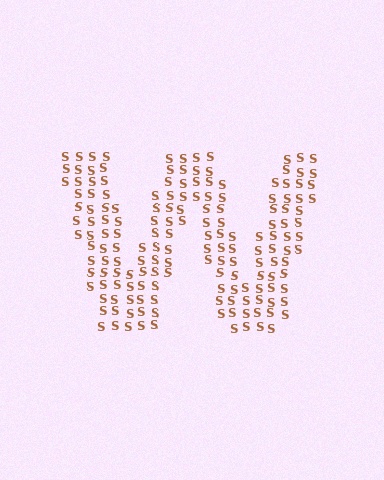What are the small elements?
The small elements are letter S's.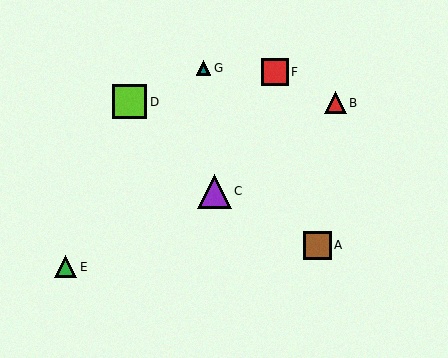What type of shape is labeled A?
Shape A is a brown square.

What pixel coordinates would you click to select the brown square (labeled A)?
Click at (317, 245) to select the brown square A.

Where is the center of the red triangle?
The center of the red triangle is at (335, 103).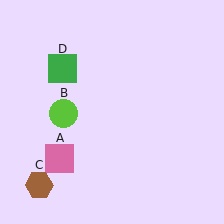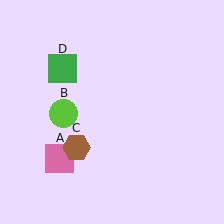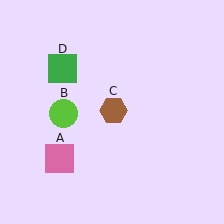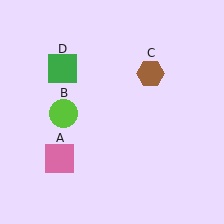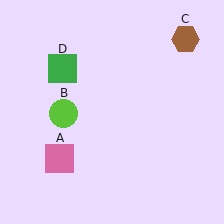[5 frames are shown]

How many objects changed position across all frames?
1 object changed position: brown hexagon (object C).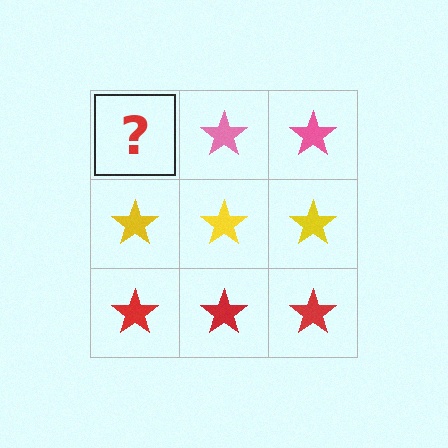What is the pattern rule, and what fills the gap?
The rule is that each row has a consistent color. The gap should be filled with a pink star.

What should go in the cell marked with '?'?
The missing cell should contain a pink star.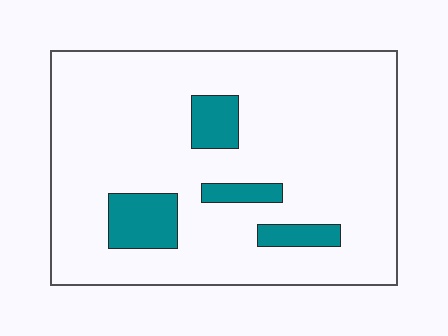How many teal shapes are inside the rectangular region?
4.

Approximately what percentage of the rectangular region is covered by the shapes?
Approximately 10%.